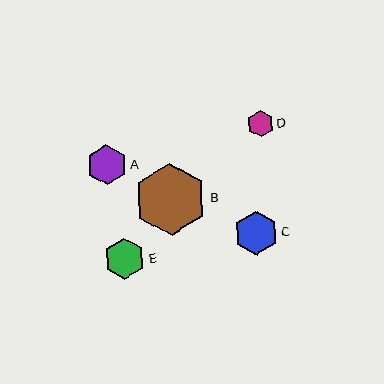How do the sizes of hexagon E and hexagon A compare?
Hexagon E and hexagon A are approximately the same size.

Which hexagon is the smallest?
Hexagon D is the smallest with a size of approximately 27 pixels.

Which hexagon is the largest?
Hexagon B is the largest with a size of approximately 73 pixels.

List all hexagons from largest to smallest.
From largest to smallest: B, C, E, A, D.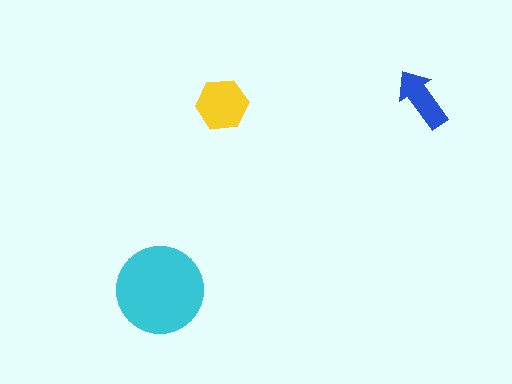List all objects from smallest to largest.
The blue arrow, the yellow hexagon, the cyan circle.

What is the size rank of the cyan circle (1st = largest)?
1st.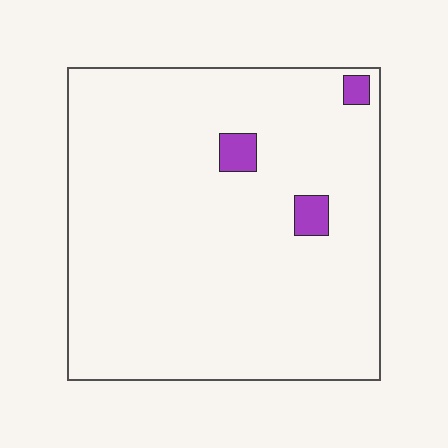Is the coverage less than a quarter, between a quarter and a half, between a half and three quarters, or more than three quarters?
Less than a quarter.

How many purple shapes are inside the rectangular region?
3.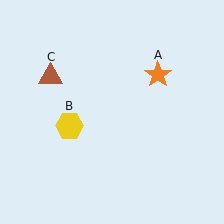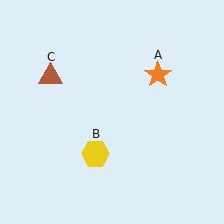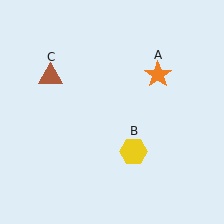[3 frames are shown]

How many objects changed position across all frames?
1 object changed position: yellow hexagon (object B).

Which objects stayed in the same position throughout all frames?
Orange star (object A) and brown triangle (object C) remained stationary.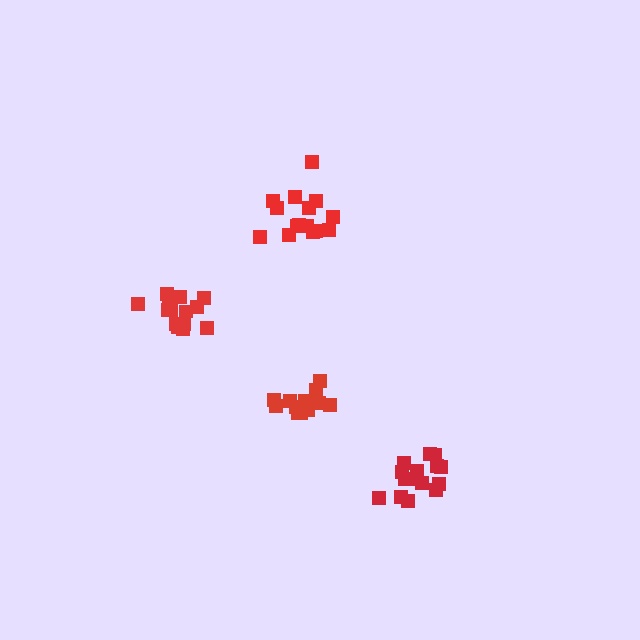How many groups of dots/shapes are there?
There are 4 groups.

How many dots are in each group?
Group 1: 12 dots, Group 2: 15 dots, Group 3: 15 dots, Group 4: 15 dots (57 total).